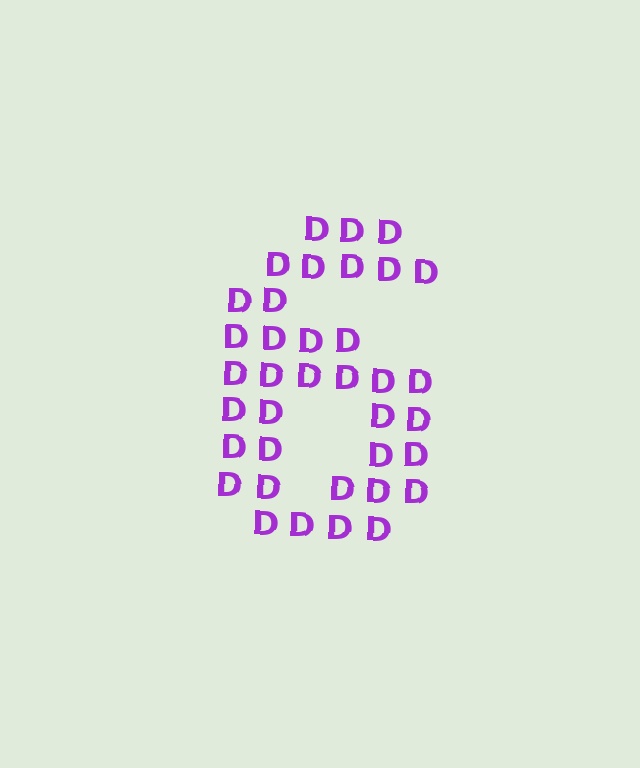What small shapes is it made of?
It is made of small letter D's.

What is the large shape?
The large shape is the digit 6.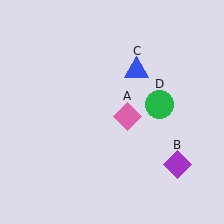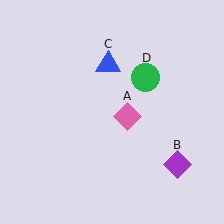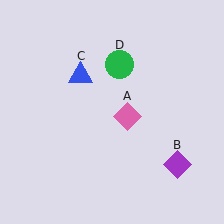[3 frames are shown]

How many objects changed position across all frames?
2 objects changed position: blue triangle (object C), green circle (object D).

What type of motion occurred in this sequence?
The blue triangle (object C), green circle (object D) rotated counterclockwise around the center of the scene.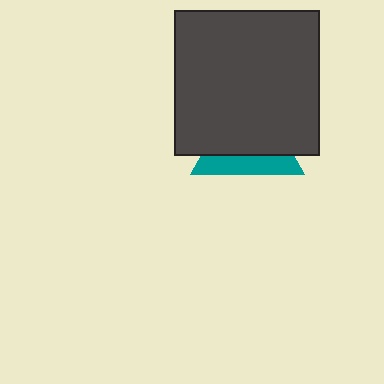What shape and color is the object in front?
The object in front is a dark gray square.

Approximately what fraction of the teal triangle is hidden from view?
Roughly 64% of the teal triangle is hidden behind the dark gray square.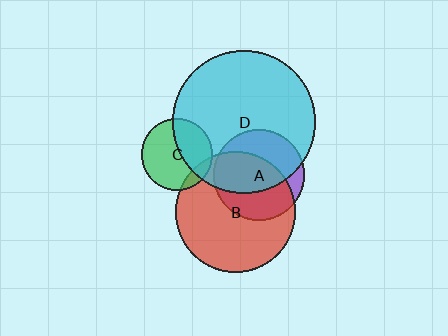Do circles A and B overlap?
Yes.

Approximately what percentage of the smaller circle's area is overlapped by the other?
Approximately 65%.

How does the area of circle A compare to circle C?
Approximately 1.6 times.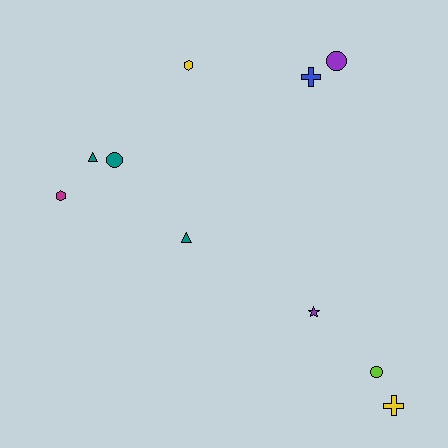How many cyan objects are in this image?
There are no cyan objects.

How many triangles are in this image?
There are 2 triangles.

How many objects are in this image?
There are 10 objects.